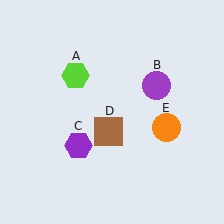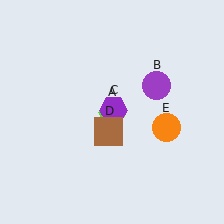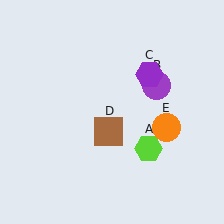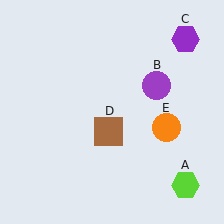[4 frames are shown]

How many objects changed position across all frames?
2 objects changed position: lime hexagon (object A), purple hexagon (object C).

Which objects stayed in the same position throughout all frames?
Purple circle (object B) and brown square (object D) and orange circle (object E) remained stationary.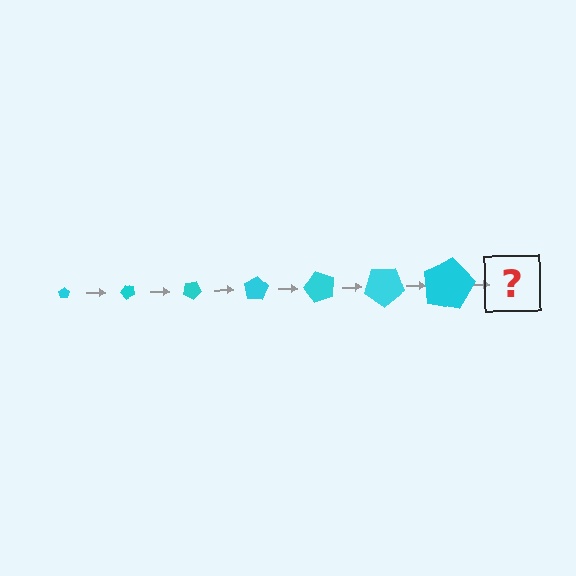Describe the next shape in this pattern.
It should be a pentagon, larger than the previous one and rotated 350 degrees from the start.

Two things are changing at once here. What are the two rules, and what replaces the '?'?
The two rules are that the pentagon grows larger each step and it rotates 50 degrees each step. The '?' should be a pentagon, larger than the previous one and rotated 350 degrees from the start.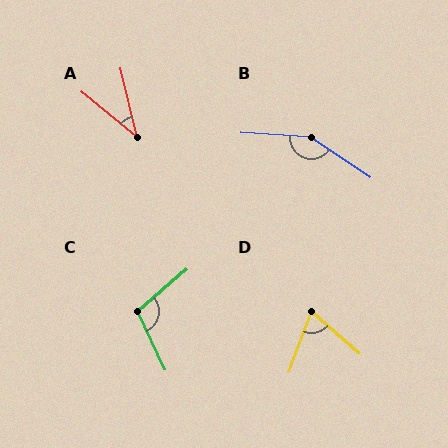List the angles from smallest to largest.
A (38°), D (70°), C (105°), B (150°).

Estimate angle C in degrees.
Approximately 105 degrees.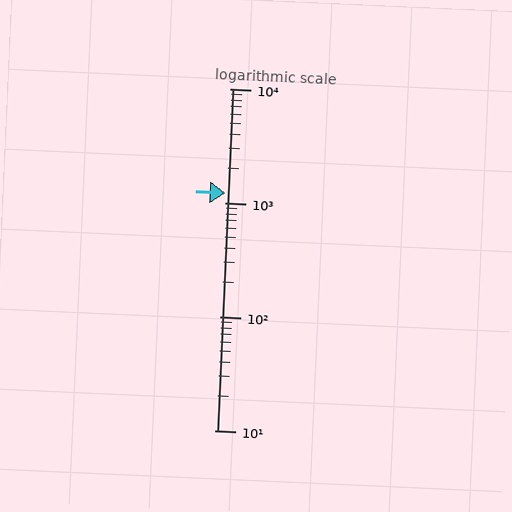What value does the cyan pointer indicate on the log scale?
The pointer indicates approximately 1200.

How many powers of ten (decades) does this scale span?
The scale spans 3 decades, from 10 to 10000.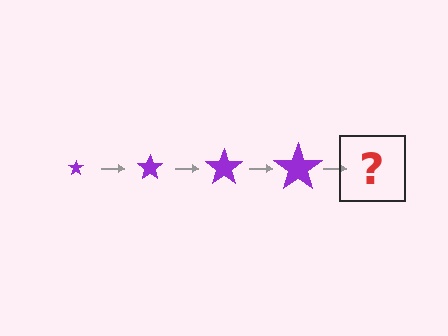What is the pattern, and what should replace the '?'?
The pattern is that the star gets progressively larger each step. The '?' should be a purple star, larger than the previous one.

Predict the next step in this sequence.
The next step is a purple star, larger than the previous one.